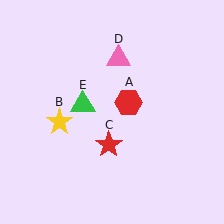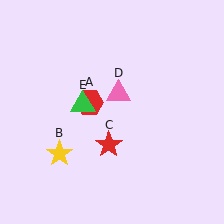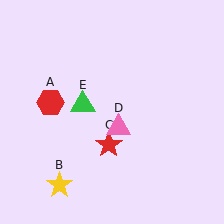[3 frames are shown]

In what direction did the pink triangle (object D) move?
The pink triangle (object D) moved down.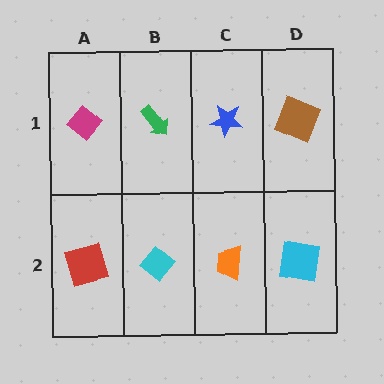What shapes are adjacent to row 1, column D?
A cyan square (row 2, column D), a blue star (row 1, column C).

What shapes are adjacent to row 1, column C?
An orange trapezoid (row 2, column C), a green arrow (row 1, column B), a brown square (row 1, column D).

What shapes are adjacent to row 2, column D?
A brown square (row 1, column D), an orange trapezoid (row 2, column C).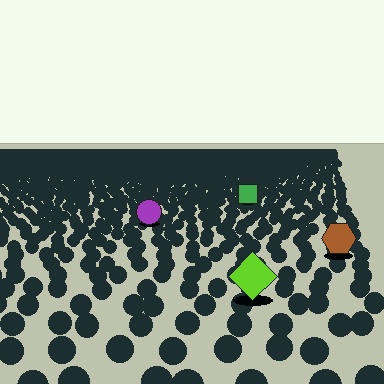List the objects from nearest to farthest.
From nearest to farthest: the lime diamond, the brown hexagon, the purple circle, the green square.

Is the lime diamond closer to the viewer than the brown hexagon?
Yes. The lime diamond is closer — you can tell from the texture gradient: the ground texture is coarser near it.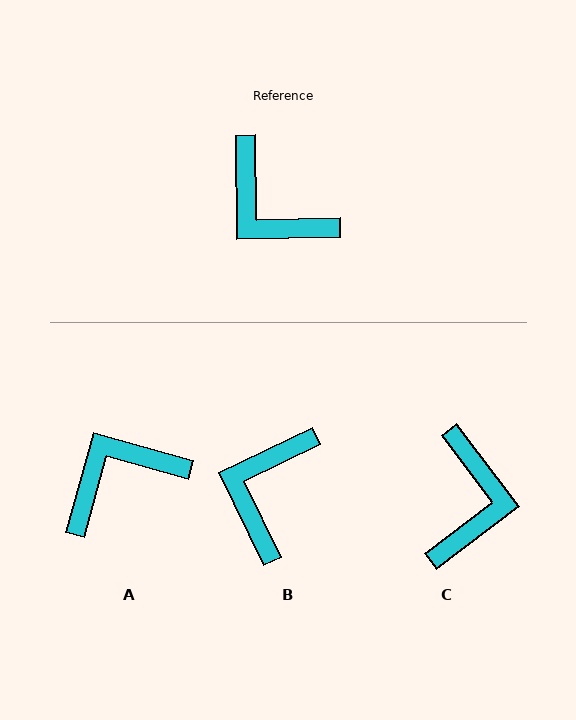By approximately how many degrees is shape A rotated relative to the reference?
Approximately 106 degrees clockwise.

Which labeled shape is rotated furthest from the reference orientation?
C, about 126 degrees away.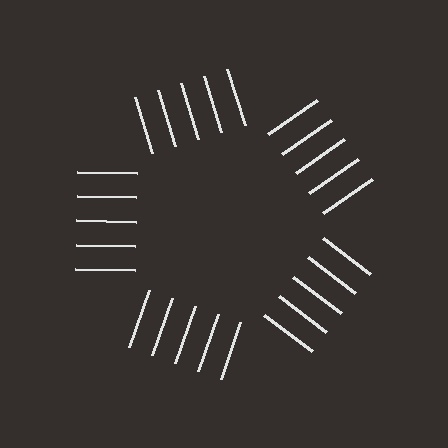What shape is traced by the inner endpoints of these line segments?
An illusory pentagon — the line segments terminate on its edges but no continuous stroke is drawn.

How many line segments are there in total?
25 — 5 along each of the 5 edges.